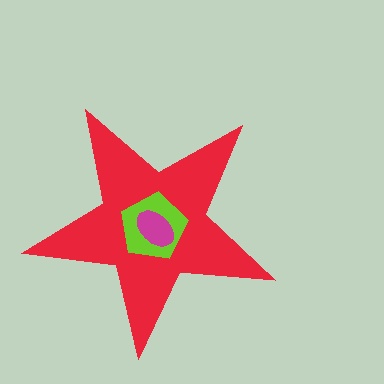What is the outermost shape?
The red star.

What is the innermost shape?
The magenta ellipse.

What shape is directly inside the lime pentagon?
The magenta ellipse.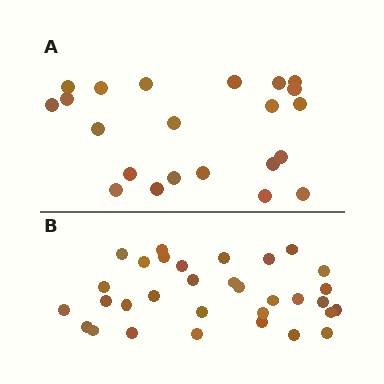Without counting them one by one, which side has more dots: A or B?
Region B (the bottom region) has more dots.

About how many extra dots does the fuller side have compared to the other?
Region B has roughly 10 or so more dots than region A.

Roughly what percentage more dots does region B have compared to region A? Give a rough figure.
About 45% more.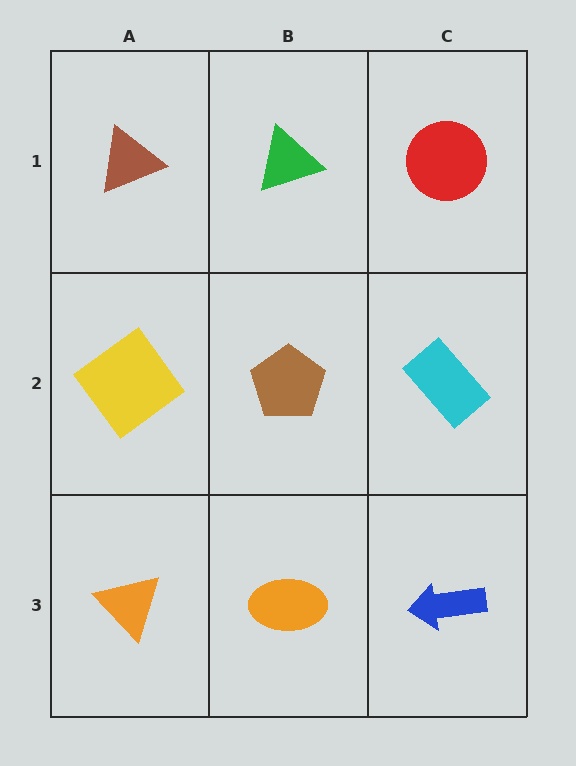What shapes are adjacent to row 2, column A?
A brown triangle (row 1, column A), an orange triangle (row 3, column A), a brown pentagon (row 2, column B).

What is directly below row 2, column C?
A blue arrow.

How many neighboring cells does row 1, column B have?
3.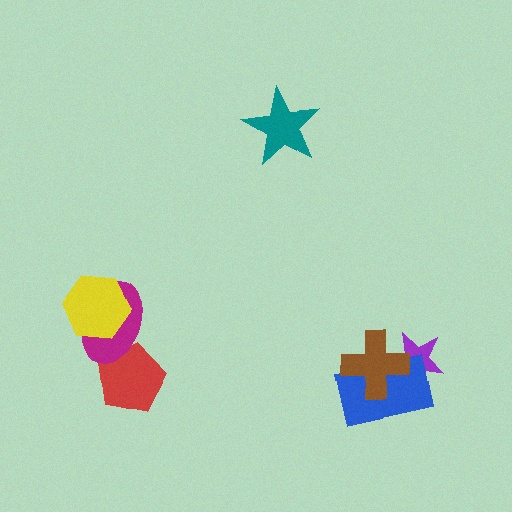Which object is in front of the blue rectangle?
The brown cross is in front of the blue rectangle.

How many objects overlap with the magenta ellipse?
2 objects overlap with the magenta ellipse.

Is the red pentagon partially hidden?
Yes, it is partially covered by another shape.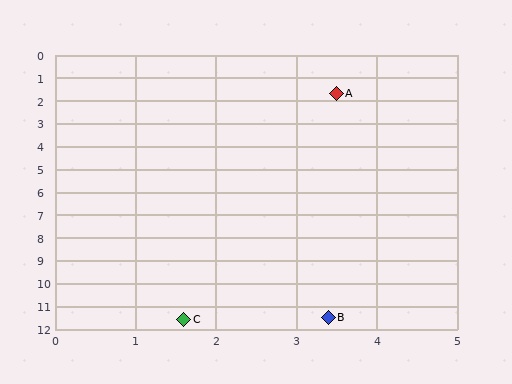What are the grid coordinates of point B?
Point B is at approximately (3.4, 11.5).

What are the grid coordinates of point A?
Point A is at approximately (3.5, 1.7).